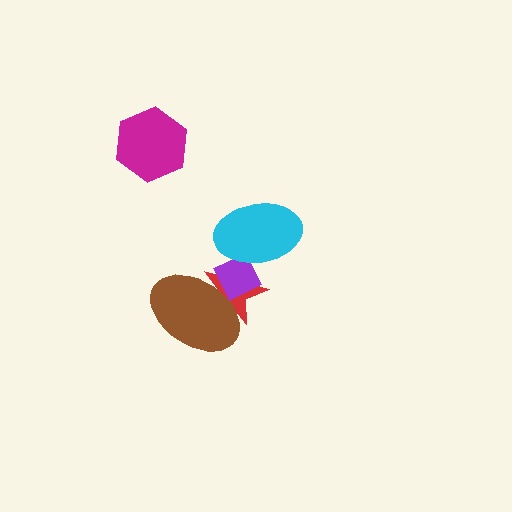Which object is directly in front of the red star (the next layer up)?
The purple diamond is directly in front of the red star.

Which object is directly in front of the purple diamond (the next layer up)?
The cyan ellipse is directly in front of the purple diamond.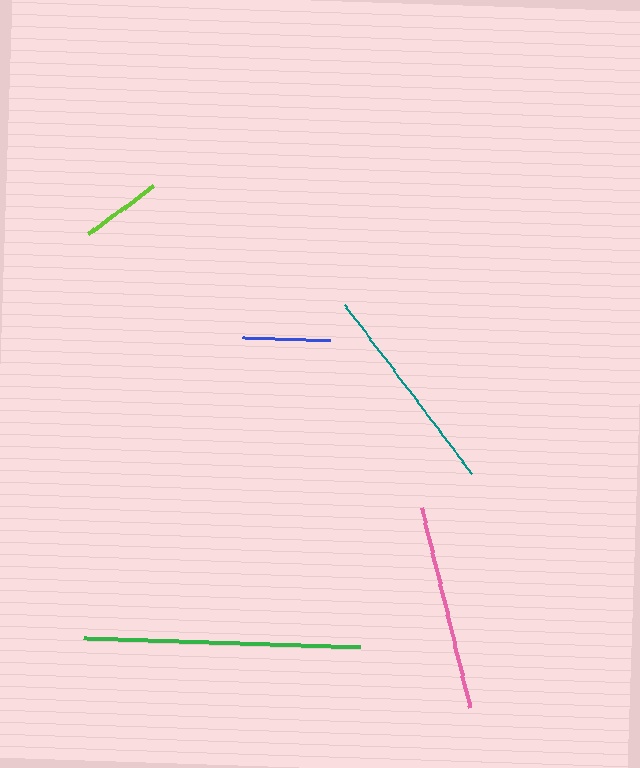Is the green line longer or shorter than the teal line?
The green line is longer than the teal line.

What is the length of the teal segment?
The teal segment is approximately 212 pixels long.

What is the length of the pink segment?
The pink segment is approximately 205 pixels long.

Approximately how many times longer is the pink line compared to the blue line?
The pink line is approximately 2.3 times the length of the blue line.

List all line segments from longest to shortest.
From longest to shortest: green, teal, pink, blue, lime.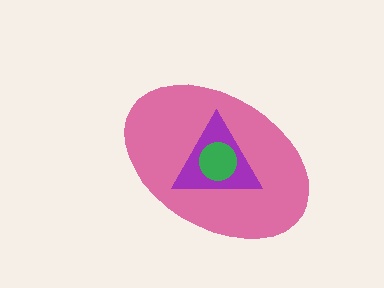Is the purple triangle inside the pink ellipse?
Yes.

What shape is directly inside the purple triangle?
The green circle.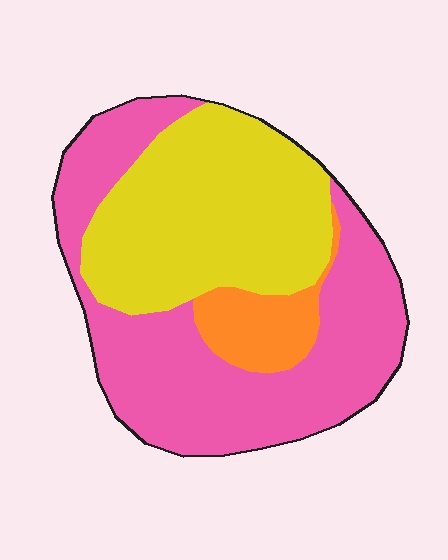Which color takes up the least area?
Orange, at roughly 10%.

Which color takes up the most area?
Pink, at roughly 50%.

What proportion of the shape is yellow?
Yellow takes up about two fifths (2/5) of the shape.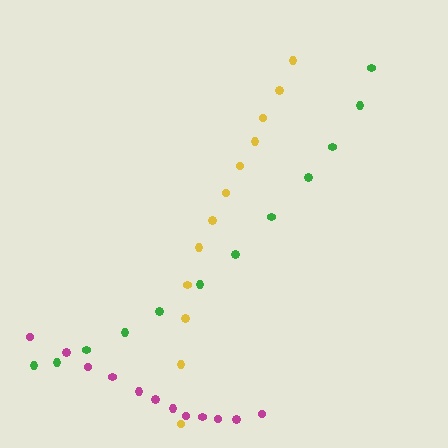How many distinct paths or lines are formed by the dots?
There are 3 distinct paths.